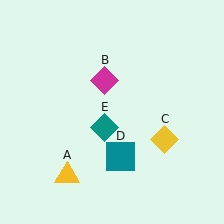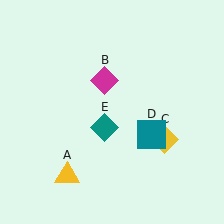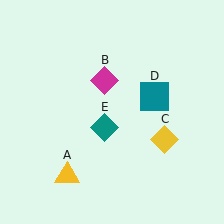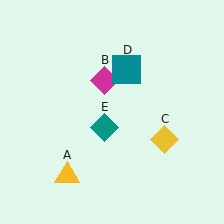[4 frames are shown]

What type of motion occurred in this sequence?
The teal square (object D) rotated counterclockwise around the center of the scene.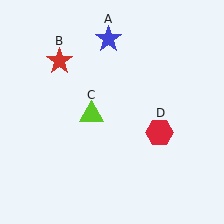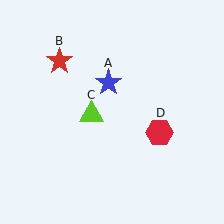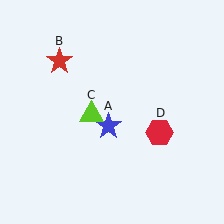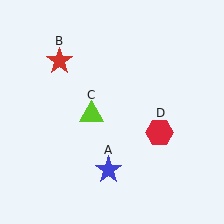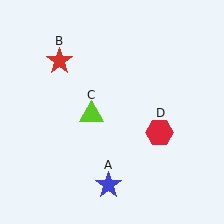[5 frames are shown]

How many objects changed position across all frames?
1 object changed position: blue star (object A).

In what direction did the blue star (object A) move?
The blue star (object A) moved down.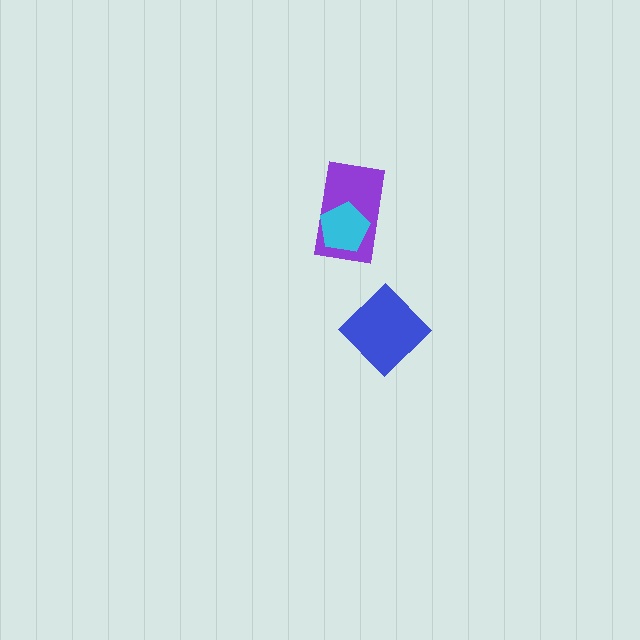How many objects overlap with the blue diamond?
0 objects overlap with the blue diamond.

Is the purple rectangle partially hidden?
Yes, it is partially covered by another shape.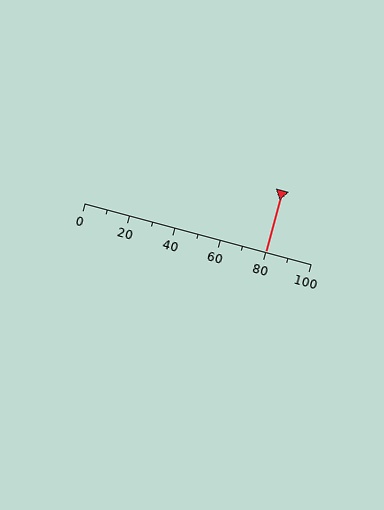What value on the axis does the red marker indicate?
The marker indicates approximately 80.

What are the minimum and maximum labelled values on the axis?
The axis runs from 0 to 100.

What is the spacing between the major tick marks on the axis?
The major ticks are spaced 20 apart.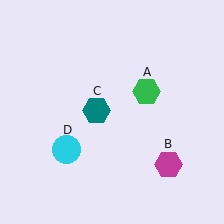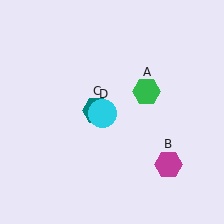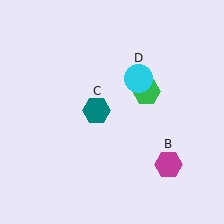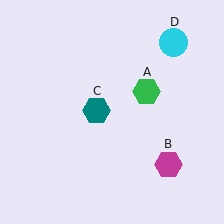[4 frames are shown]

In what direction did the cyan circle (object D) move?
The cyan circle (object D) moved up and to the right.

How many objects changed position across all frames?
1 object changed position: cyan circle (object D).